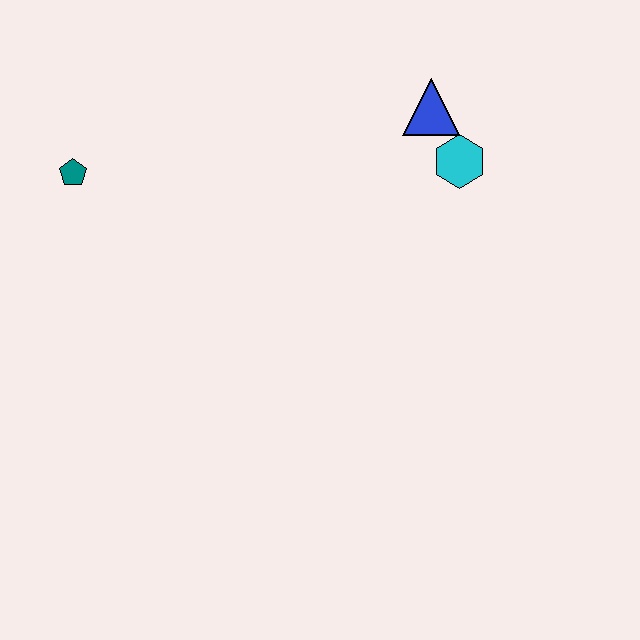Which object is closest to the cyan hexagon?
The blue triangle is closest to the cyan hexagon.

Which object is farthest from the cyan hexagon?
The teal pentagon is farthest from the cyan hexagon.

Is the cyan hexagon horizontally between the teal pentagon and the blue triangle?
No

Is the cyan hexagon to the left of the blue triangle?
No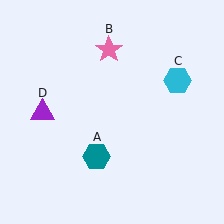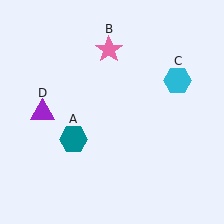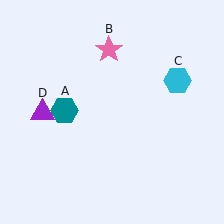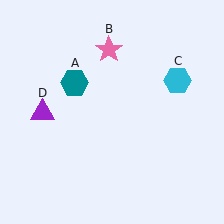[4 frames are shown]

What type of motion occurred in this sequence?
The teal hexagon (object A) rotated clockwise around the center of the scene.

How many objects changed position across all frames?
1 object changed position: teal hexagon (object A).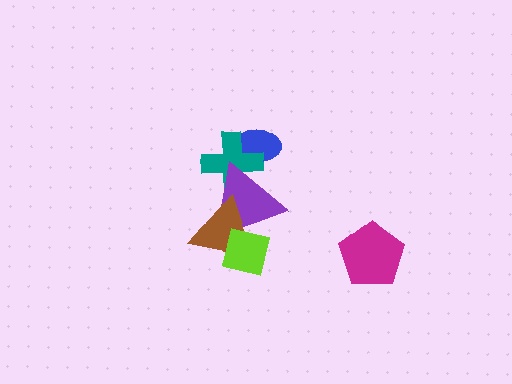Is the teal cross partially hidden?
Yes, it is partially covered by another shape.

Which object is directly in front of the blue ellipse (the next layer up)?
The teal cross is directly in front of the blue ellipse.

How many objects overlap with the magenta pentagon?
0 objects overlap with the magenta pentagon.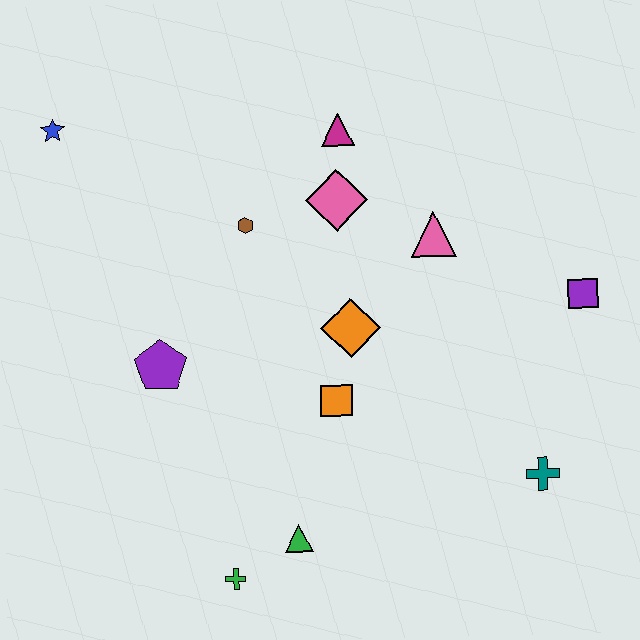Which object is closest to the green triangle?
The green cross is closest to the green triangle.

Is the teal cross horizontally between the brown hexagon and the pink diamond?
No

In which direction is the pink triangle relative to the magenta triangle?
The pink triangle is below the magenta triangle.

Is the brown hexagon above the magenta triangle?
No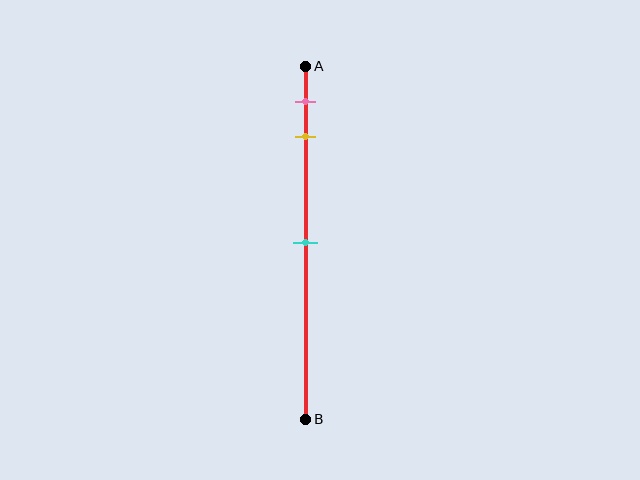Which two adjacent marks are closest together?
The pink and yellow marks are the closest adjacent pair.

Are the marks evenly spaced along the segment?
No, the marks are not evenly spaced.